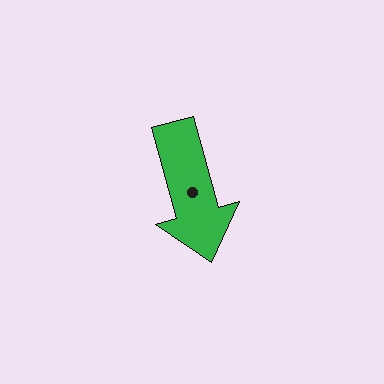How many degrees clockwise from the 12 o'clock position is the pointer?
Approximately 165 degrees.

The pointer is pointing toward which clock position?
Roughly 5 o'clock.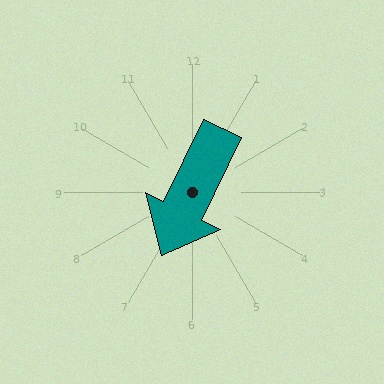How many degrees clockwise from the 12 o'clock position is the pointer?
Approximately 205 degrees.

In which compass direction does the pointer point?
Southwest.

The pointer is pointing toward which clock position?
Roughly 7 o'clock.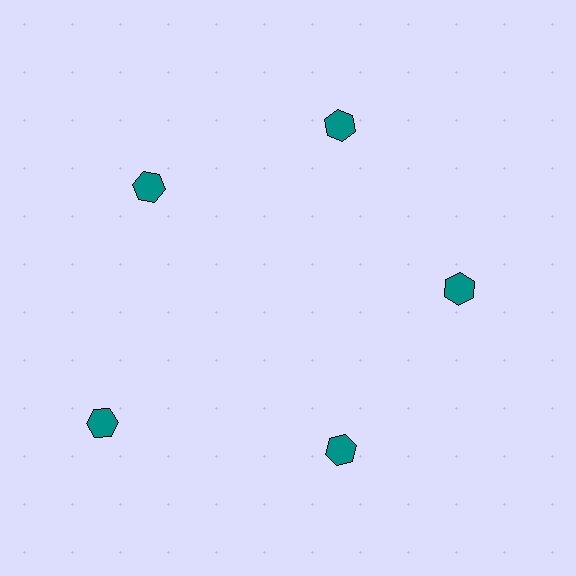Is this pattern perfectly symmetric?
No. The 5 teal hexagons are arranged in a ring, but one element near the 8 o'clock position is pushed outward from the center, breaking the 5-fold rotational symmetry.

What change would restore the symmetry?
The symmetry would be restored by moving it inward, back onto the ring so that all 5 hexagons sit at equal angles and equal distance from the center.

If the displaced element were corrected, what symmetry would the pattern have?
It would have 5-fold rotational symmetry — the pattern would map onto itself every 72 degrees.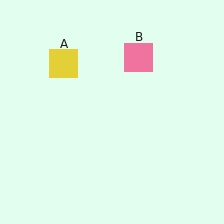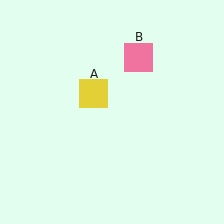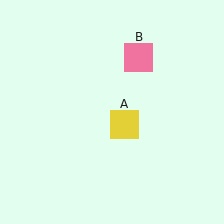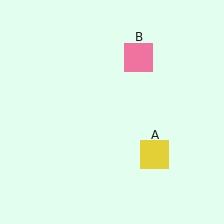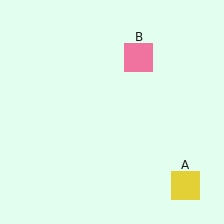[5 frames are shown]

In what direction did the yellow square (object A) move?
The yellow square (object A) moved down and to the right.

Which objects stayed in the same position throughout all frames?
Pink square (object B) remained stationary.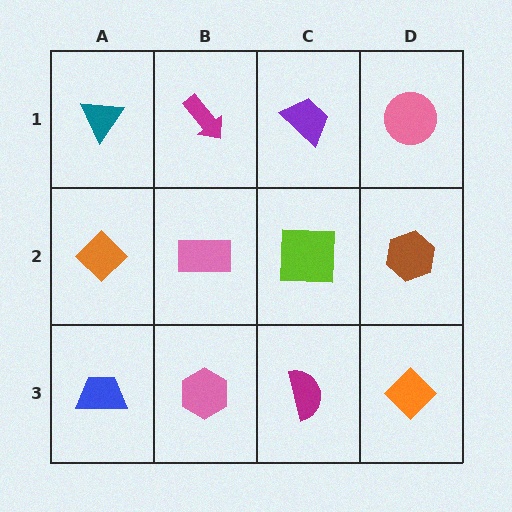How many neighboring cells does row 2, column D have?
3.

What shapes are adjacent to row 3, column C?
A lime square (row 2, column C), a pink hexagon (row 3, column B), an orange diamond (row 3, column D).